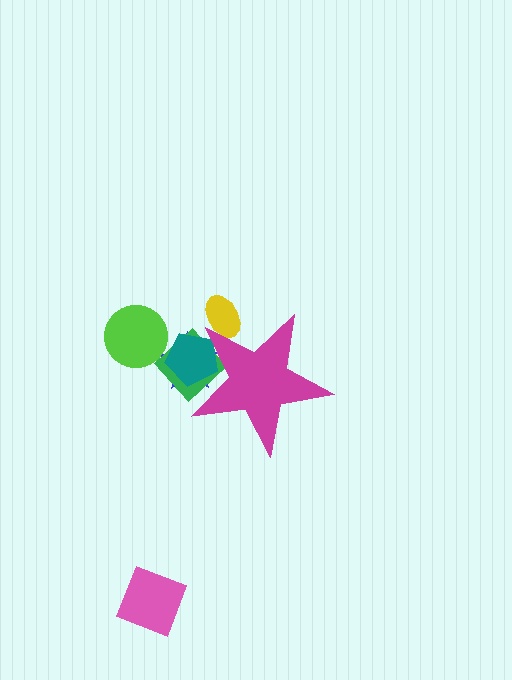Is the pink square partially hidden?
No, the pink square is fully visible.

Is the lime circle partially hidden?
No, the lime circle is fully visible.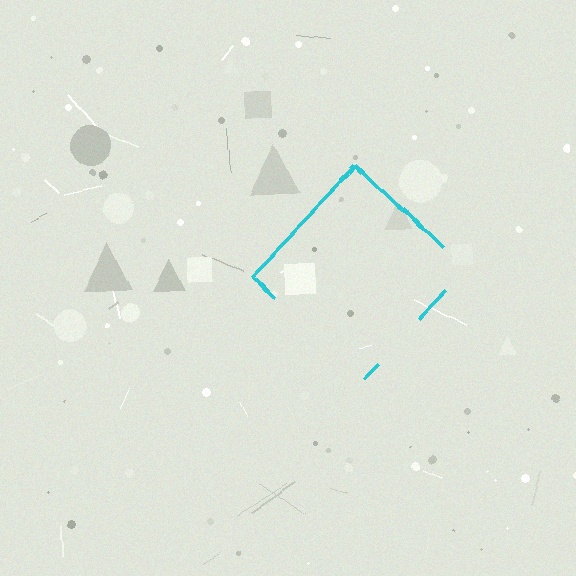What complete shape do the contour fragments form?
The contour fragments form a diamond.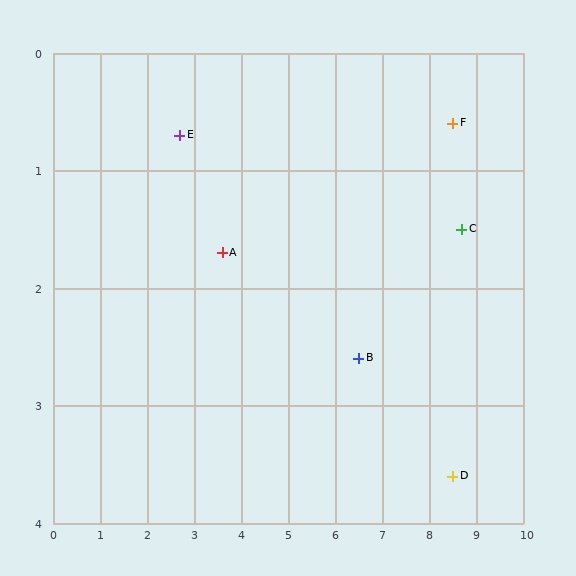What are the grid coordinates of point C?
Point C is at approximately (8.7, 1.5).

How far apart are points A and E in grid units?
Points A and E are about 1.3 grid units apart.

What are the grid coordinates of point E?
Point E is at approximately (2.7, 0.7).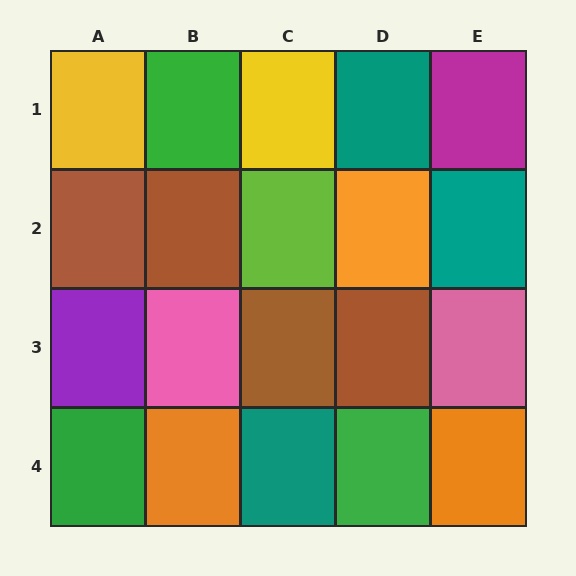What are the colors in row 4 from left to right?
Green, orange, teal, green, orange.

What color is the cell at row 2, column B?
Brown.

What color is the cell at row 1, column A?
Yellow.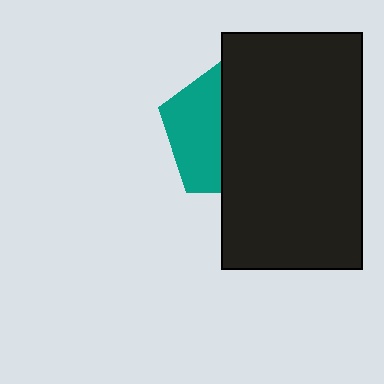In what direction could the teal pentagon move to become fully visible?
The teal pentagon could move left. That would shift it out from behind the black rectangle entirely.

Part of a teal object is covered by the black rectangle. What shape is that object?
It is a pentagon.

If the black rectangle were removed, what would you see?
You would see the complete teal pentagon.